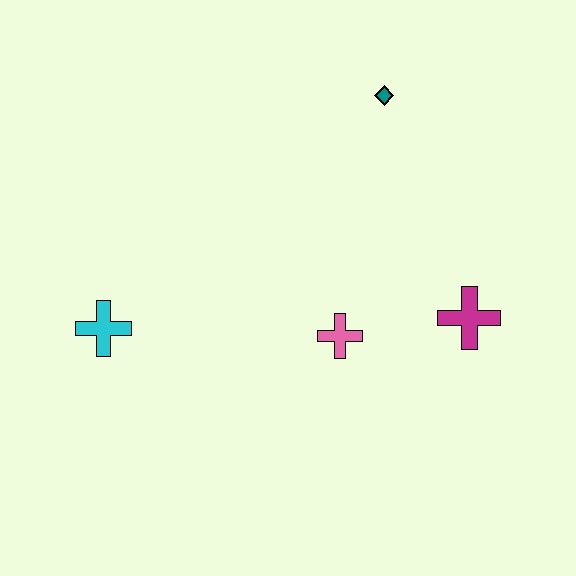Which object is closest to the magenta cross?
The pink cross is closest to the magenta cross.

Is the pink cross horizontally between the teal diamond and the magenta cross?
No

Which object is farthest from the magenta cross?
The cyan cross is farthest from the magenta cross.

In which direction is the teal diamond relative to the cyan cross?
The teal diamond is to the right of the cyan cross.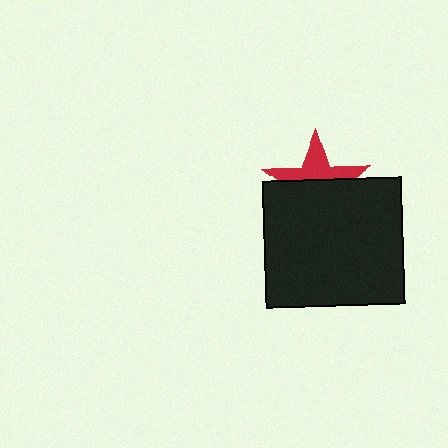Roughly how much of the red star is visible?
A small part of it is visible (roughly 42%).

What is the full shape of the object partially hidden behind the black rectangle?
The partially hidden object is a red star.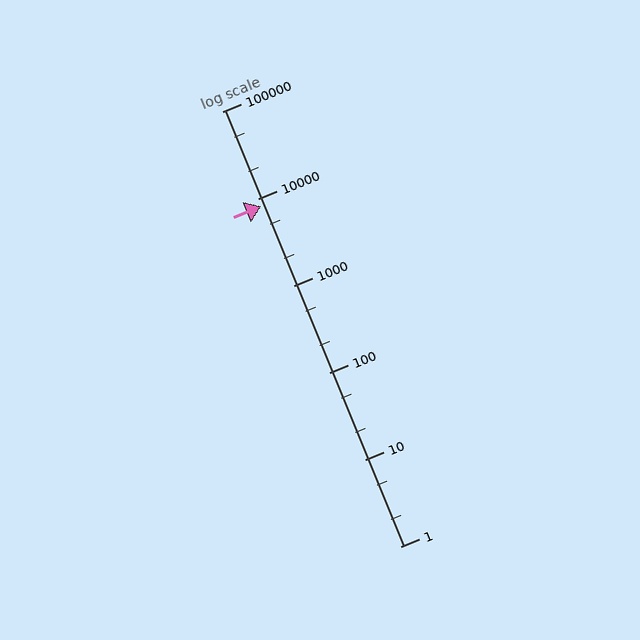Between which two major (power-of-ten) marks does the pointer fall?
The pointer is between 1000 and 10000.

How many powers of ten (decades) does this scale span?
The scale spans 5 decades, from 1 to 100000.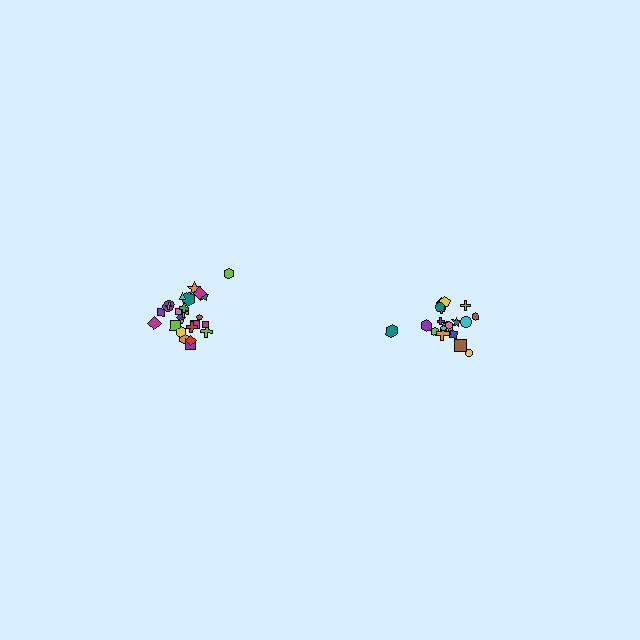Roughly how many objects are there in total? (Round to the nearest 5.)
Roughly 45 objects in total.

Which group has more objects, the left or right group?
The left group.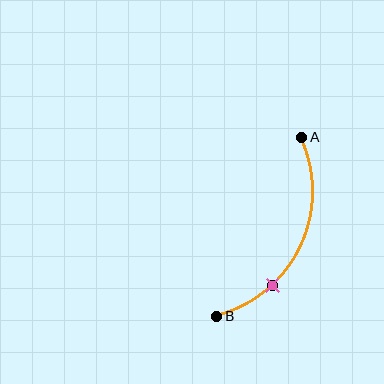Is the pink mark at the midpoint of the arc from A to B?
No. The pink mark lies on the arc but is closer to endpoint B. The arc midpoint would be at the point on the curve equidistant along the arc from both A and B.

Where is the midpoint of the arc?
The arc midpoint is the point on the curve farthest from the straight line joining A and B. It sits to the right of that line.